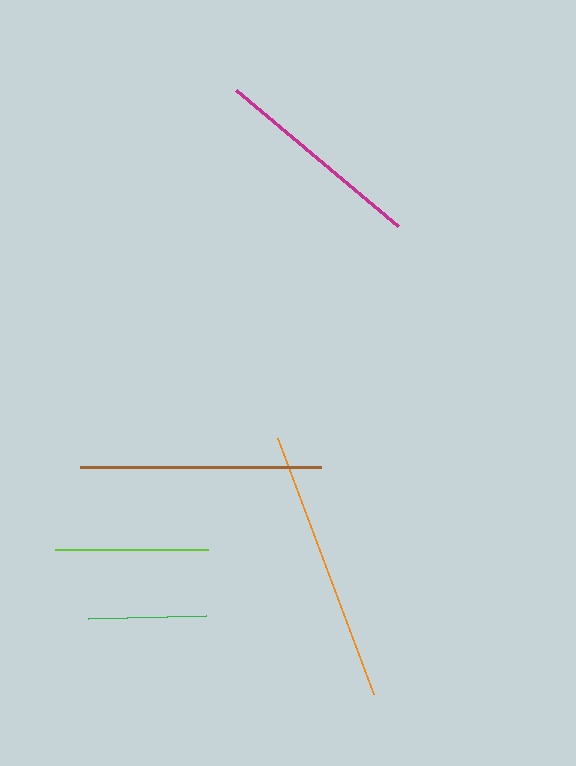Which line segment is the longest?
The orange line is the longest at approximately 274 pixels.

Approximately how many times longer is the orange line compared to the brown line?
The orange line is approximately 1.1 times the length of the brown line.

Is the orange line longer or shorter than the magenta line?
The orange line is longer than the magenta line.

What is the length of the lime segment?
The lime segment is approximately 152 pixels long.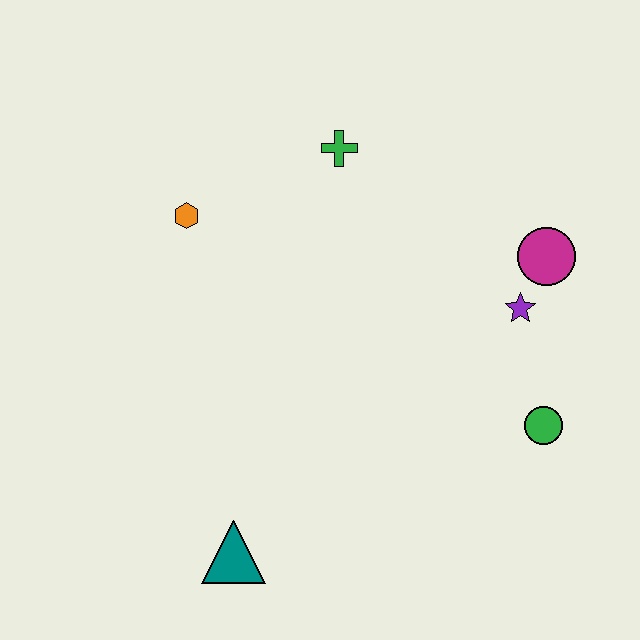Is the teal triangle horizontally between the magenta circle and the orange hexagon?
Yes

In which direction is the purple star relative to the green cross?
The purple star is to the right of the green cross.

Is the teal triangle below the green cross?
Yes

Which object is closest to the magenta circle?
The purple star is closest to the magenta circle.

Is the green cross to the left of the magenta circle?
Yes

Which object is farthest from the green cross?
The teal triangle is farthest from the green cross.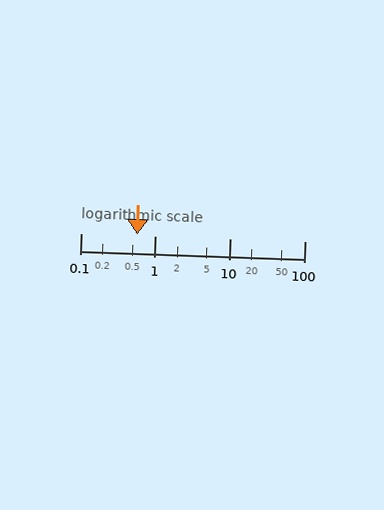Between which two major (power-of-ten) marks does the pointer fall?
The pointer is between 0.1 and 1.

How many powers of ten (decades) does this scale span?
The scale spans 3 decades, from 0.1 to 100.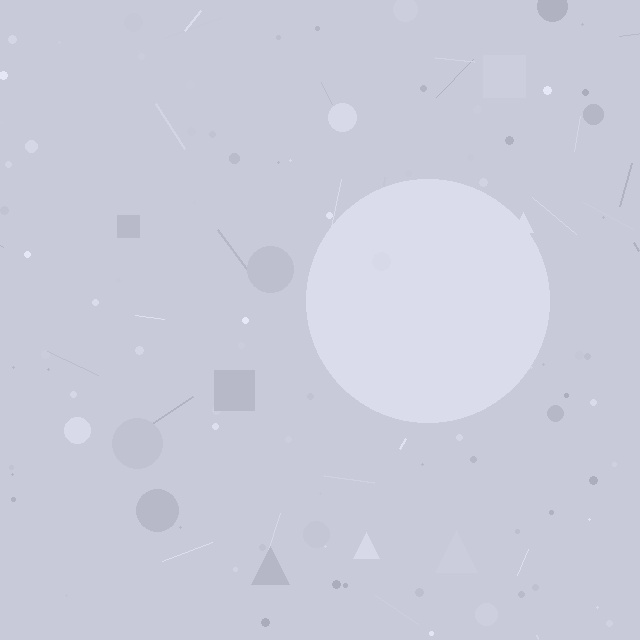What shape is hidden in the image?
A circle is hidden in the image.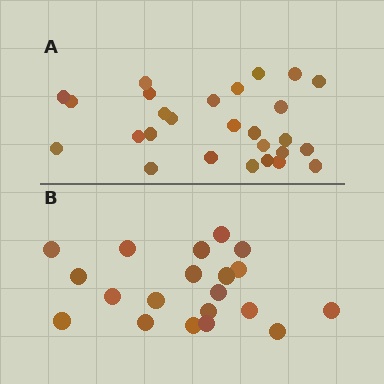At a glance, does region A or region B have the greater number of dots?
Region A (the top region) has more dots.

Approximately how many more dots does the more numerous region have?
Region A has roughly 8 or so more dots than region B.